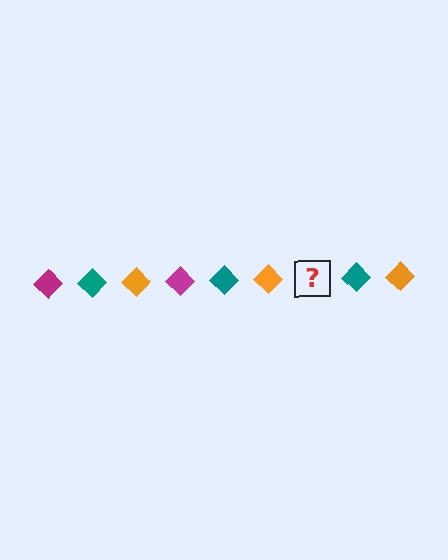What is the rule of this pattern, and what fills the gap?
The rule is that the pattern cycles through magenta, teal, orange diamonds. The gap should be filled with a magenta diamond.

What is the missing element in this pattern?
The missing element is a magenta diamond.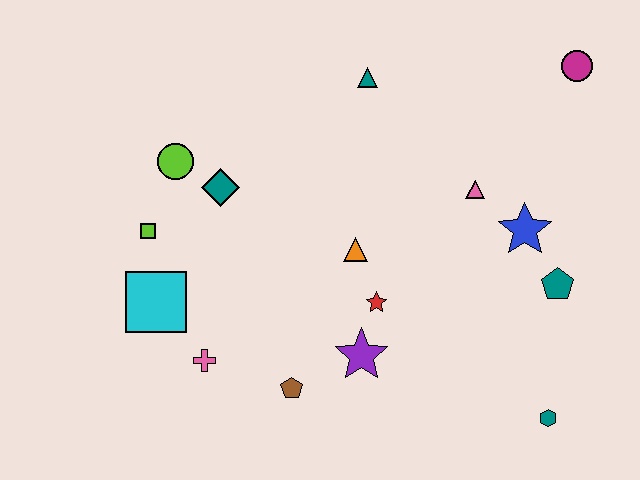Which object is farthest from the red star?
The magenta circle is farthest from the red star.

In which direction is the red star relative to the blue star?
The red star is to the left of the blue star.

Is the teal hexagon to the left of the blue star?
No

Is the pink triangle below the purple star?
No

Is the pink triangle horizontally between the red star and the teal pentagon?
Yes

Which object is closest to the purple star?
The red star is closest to the purple star.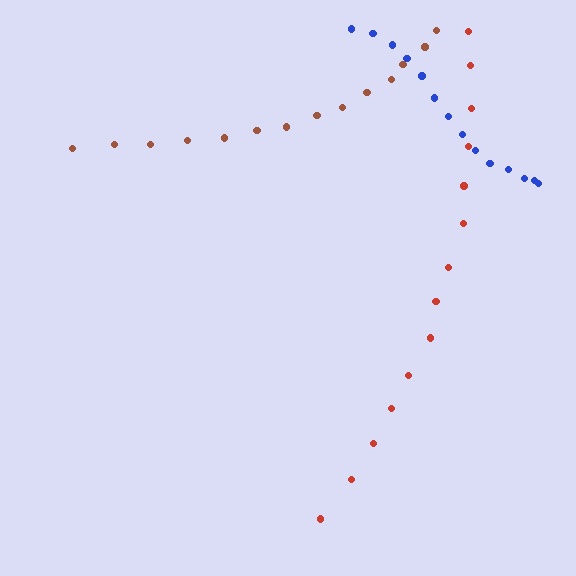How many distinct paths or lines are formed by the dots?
There are 3 distinct paths.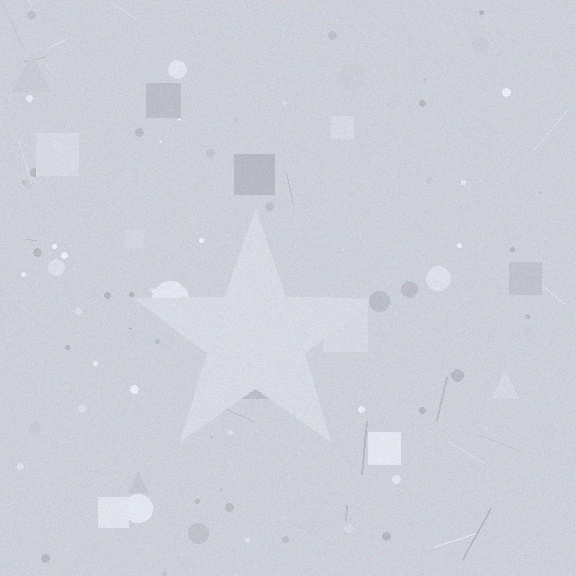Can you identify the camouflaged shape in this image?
The camouflaged shape is a star.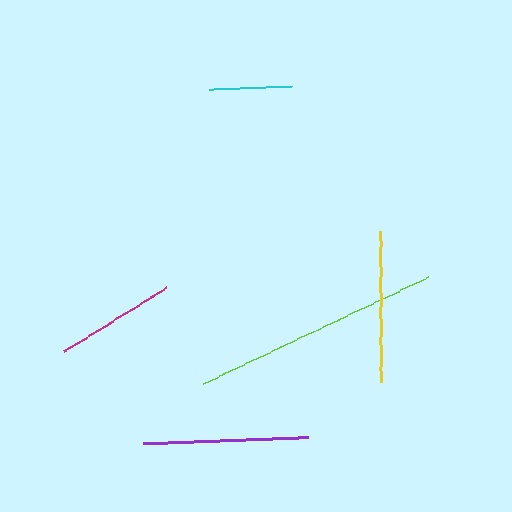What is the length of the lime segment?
The lime segment is approximately 249 pixels long.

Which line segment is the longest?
The lime line is the longest at approximately 249 pixels.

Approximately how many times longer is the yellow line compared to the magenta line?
The yellow line is approximately 1.3 times the length of the magenta line.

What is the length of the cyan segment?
The cyan segment is approximately 83 pixels long.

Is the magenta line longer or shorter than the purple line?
The purple line is longer than the magenta line.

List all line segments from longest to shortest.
From longest to shortest: lime, purple, yellow, magenta, cyan.